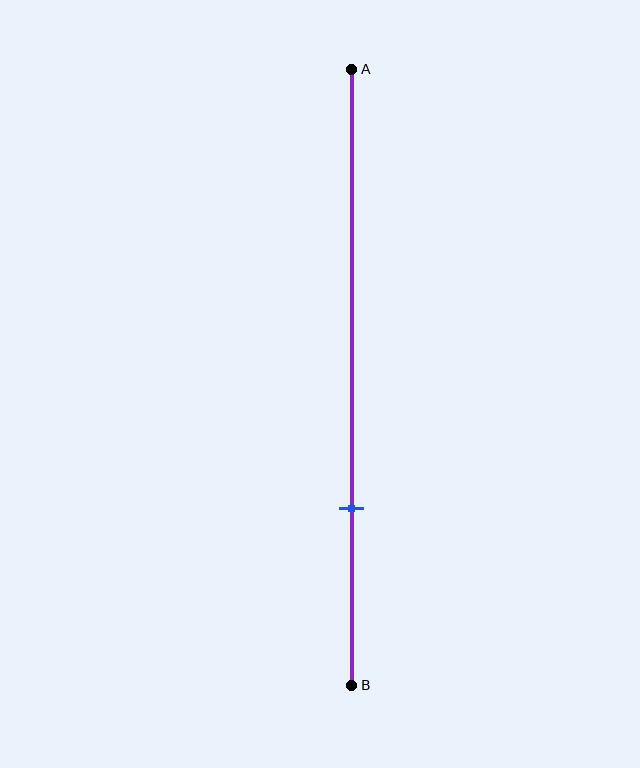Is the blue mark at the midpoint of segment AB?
No, the mark is at about 70% from A, not at the 50% midpoint.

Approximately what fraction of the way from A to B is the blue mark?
The blue mark is approximately 70% of the way from A to B.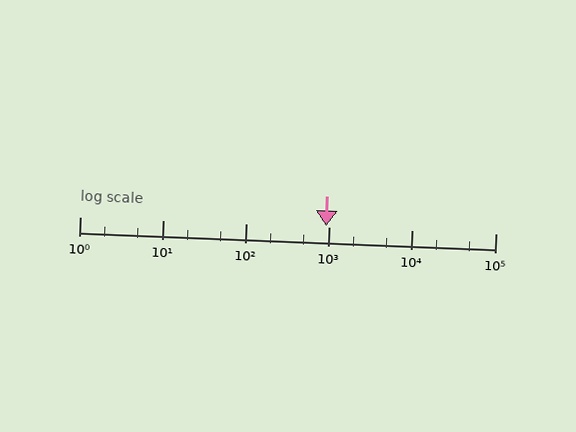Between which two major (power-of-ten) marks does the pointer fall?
The pointer is between 100 and 1000.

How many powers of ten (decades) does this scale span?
The scale spans 5 decades, from 1 to 100000.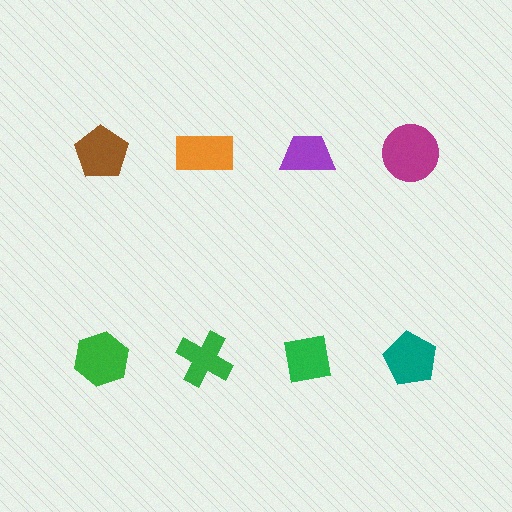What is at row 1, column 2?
An orange rectangle.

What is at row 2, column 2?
A green cross.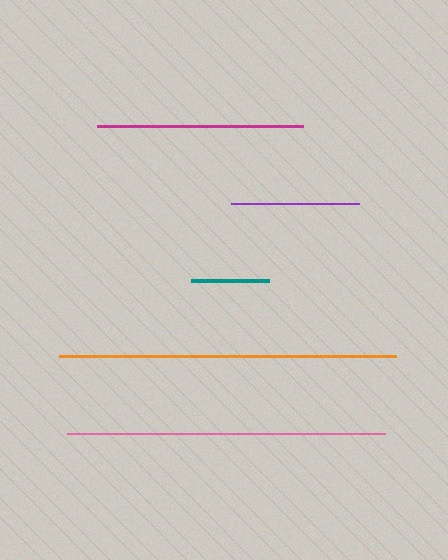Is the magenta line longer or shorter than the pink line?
The pink line is longer than the magenta line.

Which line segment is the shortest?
The teal line is the shortest at approximately 78 pixels.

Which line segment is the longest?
The orange line is the longest at approximately 338 pixels.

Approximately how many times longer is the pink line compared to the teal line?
The pink line is approximately 4.1 times the length of the teal line.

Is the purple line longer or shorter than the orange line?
The orange line is longer than the purple line.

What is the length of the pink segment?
The pink segment is approximately 318 pixels long.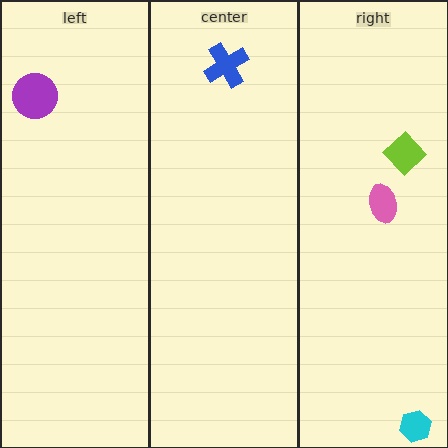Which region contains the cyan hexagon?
The right region.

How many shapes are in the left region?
1.